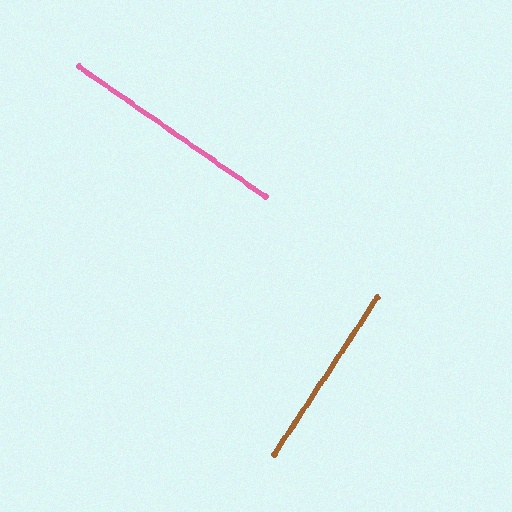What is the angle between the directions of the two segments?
Approximately 88 degrees.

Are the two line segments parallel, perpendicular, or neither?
Perpendicular — they meet at approximately 88°.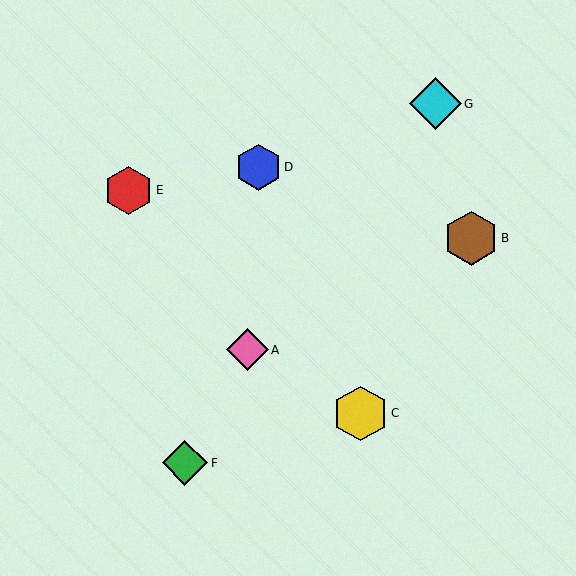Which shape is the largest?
The yellow hexagon (labeled C) is the largest.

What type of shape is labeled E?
Shape E is a red hexagon.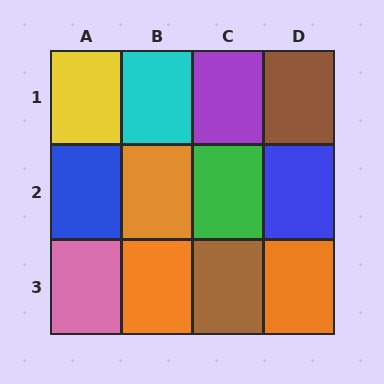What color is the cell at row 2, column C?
Green.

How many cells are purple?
1 cell is purple.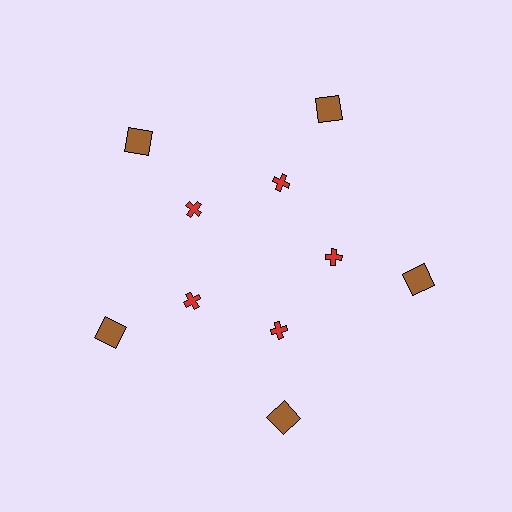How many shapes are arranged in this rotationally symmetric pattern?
There are 10 shapes, arranged in 5 groups of 2.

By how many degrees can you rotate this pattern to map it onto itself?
The pattern maps onto itself every 72 degrees of rotation.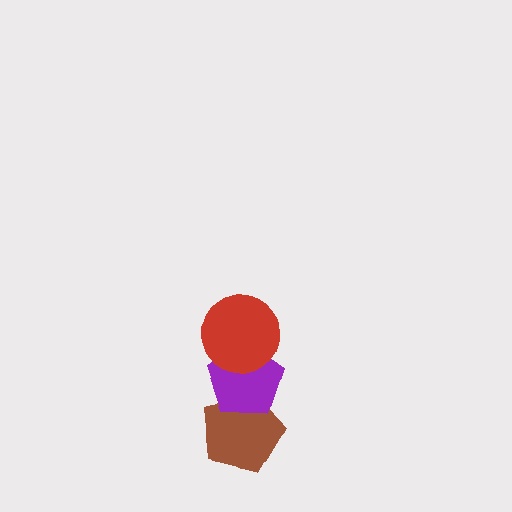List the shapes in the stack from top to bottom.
From top to bottom: the red circle, the purple pentagon, the brown pentagon.